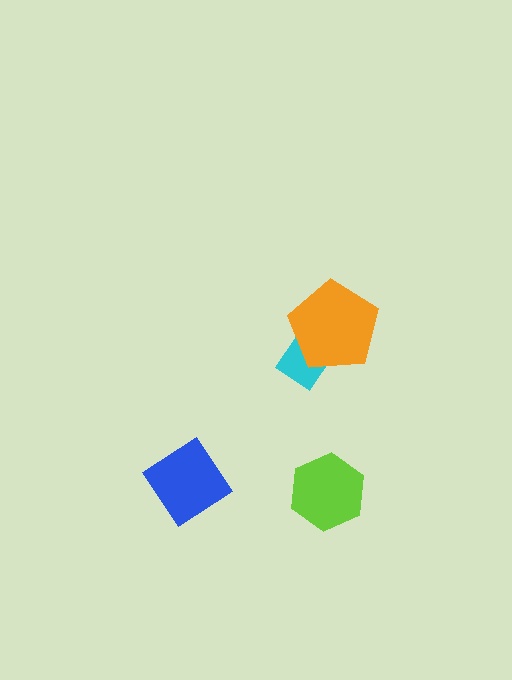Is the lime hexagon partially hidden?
No, no other shape covers it.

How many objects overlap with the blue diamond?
0 objects overlap with the blue diamond.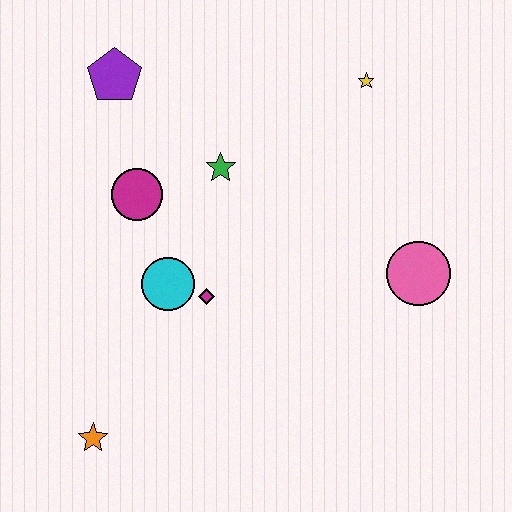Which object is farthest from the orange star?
The yellow star is farthest from the orange star.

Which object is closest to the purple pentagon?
The magenta circle is closest to the purple pentagon.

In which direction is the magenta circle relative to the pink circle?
The magenta circle is to the left of the pink circle.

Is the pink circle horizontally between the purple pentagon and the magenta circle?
No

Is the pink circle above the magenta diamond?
Yes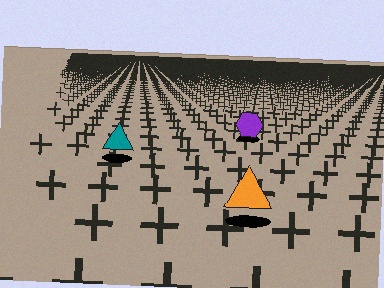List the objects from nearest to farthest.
From nearest to farthest: the orange triangle, the teal triangle, the purple hexagon.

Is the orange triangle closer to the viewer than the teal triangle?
Yes. The orange triangle is closer — you can tell from the texture gradient: the ground texture is coarser near it.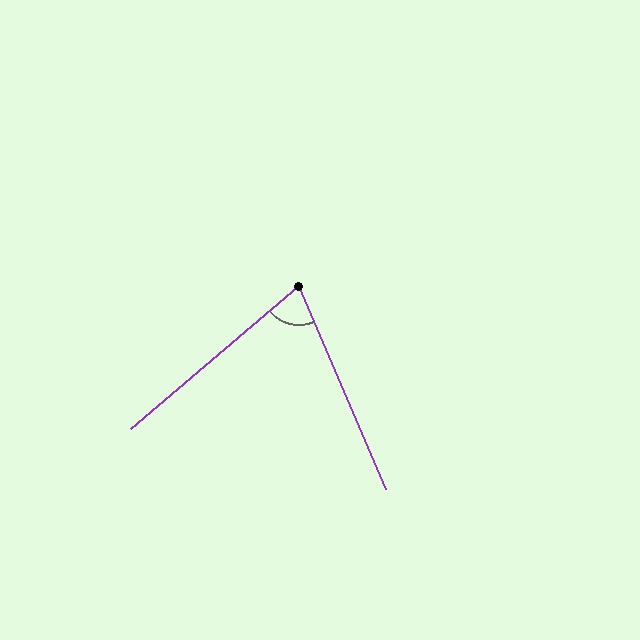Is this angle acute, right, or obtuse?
It is acute.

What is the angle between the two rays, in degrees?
Approximately 73 degrees.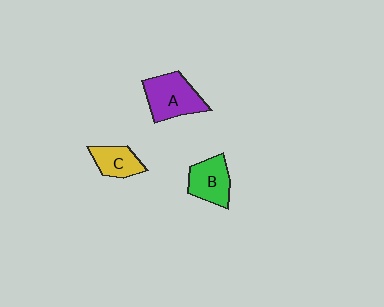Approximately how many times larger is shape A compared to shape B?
Approximately 1.3 times.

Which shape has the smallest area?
Shape C (yellow).